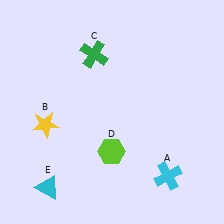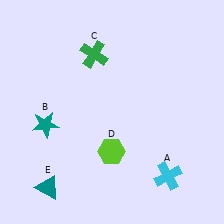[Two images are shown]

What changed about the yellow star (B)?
In Image 1, B is yellow. In Image 2, it changed to teal.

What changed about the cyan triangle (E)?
In Image 1, E is cyan. In Image 2, it changed to teal.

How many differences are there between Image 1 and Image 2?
There are 2 differences between the two images.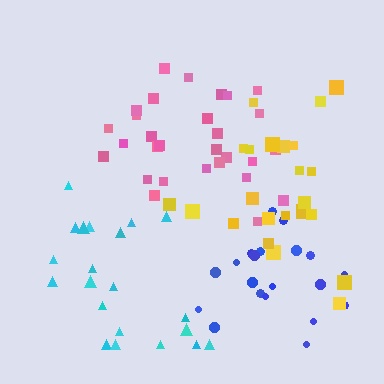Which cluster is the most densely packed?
Blue.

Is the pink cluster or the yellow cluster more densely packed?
Pink.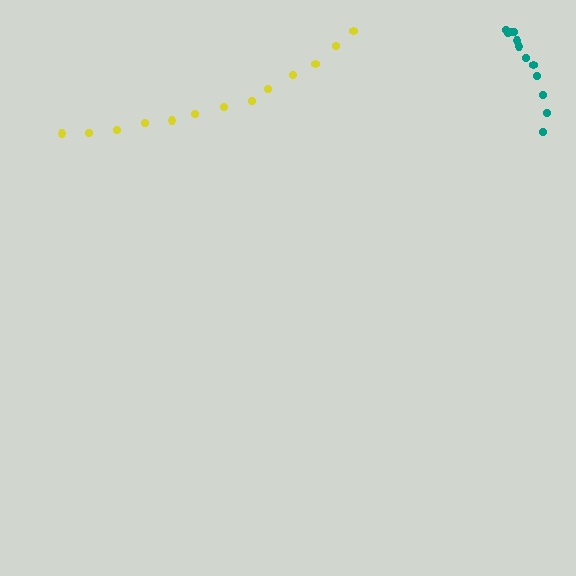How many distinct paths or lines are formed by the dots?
There are 2 distinct paths.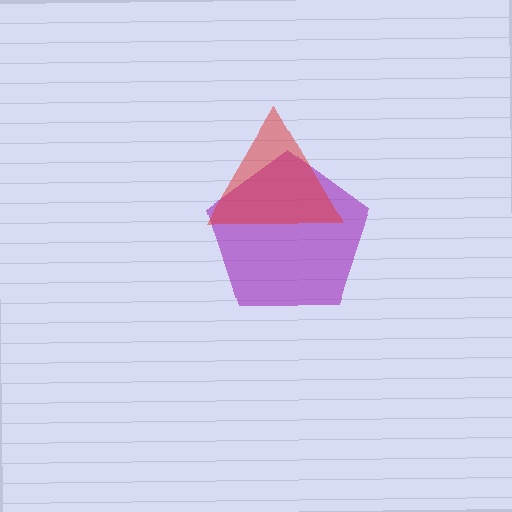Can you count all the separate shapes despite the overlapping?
Yes, there are 2 separate shapes.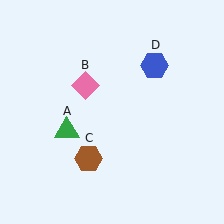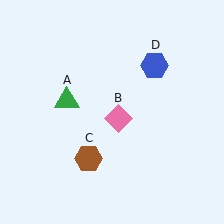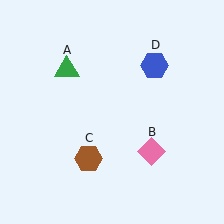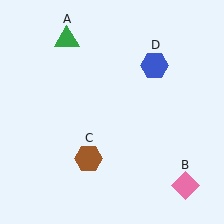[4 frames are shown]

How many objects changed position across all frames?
2 objects changed position: green triangle (object A), pink diamond (object B).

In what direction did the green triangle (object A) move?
The green triangle (object A) moved up.